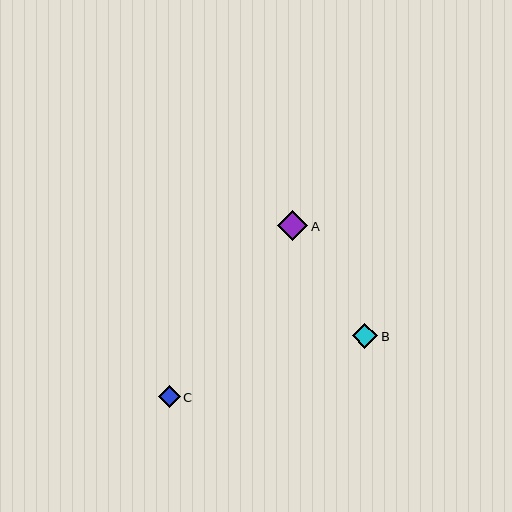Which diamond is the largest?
Diamond A is the largest with a size of approximately 30 pixels.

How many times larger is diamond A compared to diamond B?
Diamond A is approximately 1.2 times the size of diamond B.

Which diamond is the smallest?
Diamond C is the smallest with a size of approximately 22 pixels.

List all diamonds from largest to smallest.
From largest to smallest: A, B, C.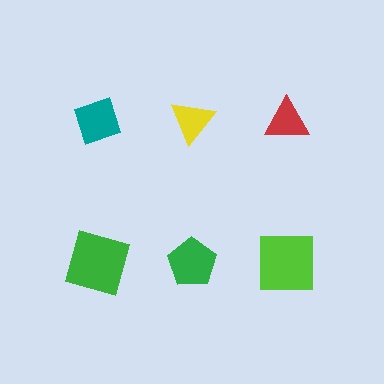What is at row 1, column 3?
A red triangle.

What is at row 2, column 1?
A green square.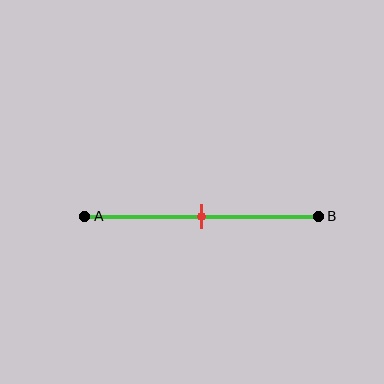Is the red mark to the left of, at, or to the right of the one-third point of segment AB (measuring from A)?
The red mark is to the right of the one-third point of segment AB.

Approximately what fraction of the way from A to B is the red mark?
The red mark is approximately 50% of the way from A to B.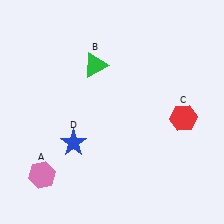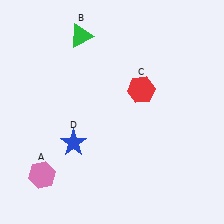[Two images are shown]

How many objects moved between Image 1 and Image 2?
2 objects moved between the two images.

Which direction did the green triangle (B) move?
The green triangle (B) moved up.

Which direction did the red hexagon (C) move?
The red hexagon (C) moved left.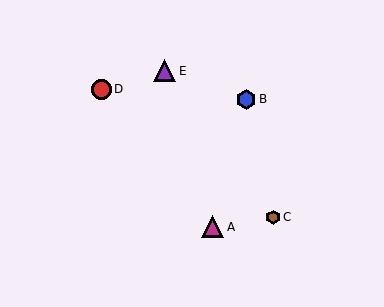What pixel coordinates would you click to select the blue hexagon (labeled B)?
Click at (246, 99) to select the blue hexagon B.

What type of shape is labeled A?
Shape A is a magenta triangle.